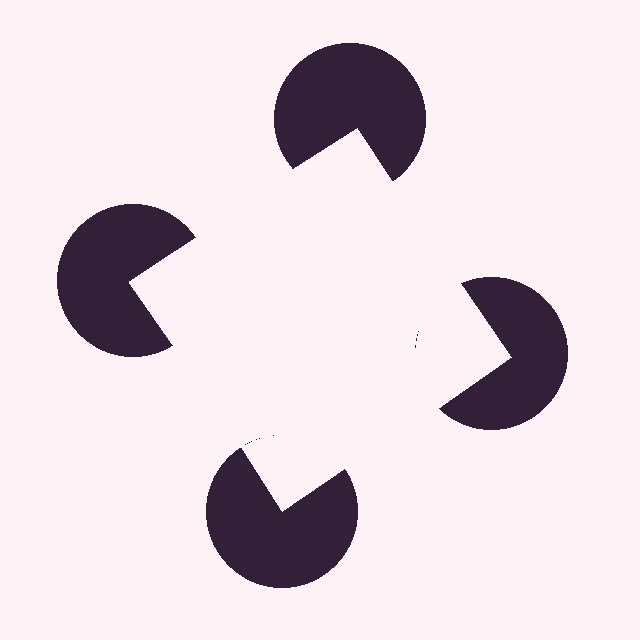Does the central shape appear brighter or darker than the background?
It typically appears slightly brighter than the background, even though no actual brightness change is drawn.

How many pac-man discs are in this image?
There are 4 — one at each vertex of the illusory square.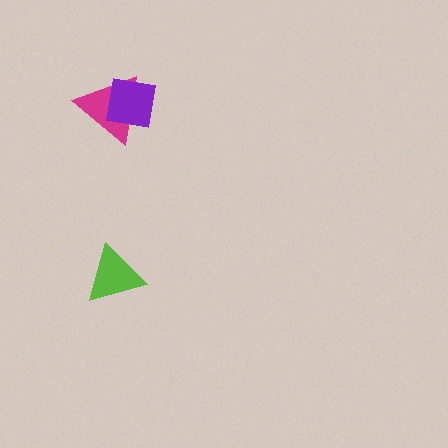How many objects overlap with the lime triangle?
0 objects overlap with the lime triangle.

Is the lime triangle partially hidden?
No, no other shape covers it.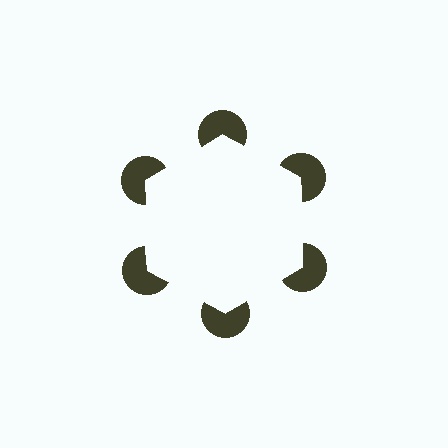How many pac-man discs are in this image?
There are 6 — one at each vertex of the illusory hexagon.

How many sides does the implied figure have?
6 sides.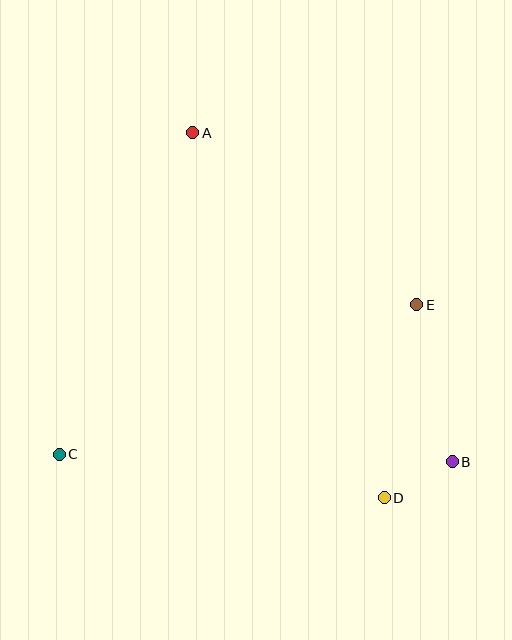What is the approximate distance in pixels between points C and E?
The distance between C and E is approximately 388 pixels.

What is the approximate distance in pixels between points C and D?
The distance between C and D is approximately 328 pixels.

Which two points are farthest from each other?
Points A and B are farthest from each other.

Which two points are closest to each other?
Points B and D are closest to each other.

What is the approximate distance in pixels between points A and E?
The distance between A and E is approximately 283 pixels.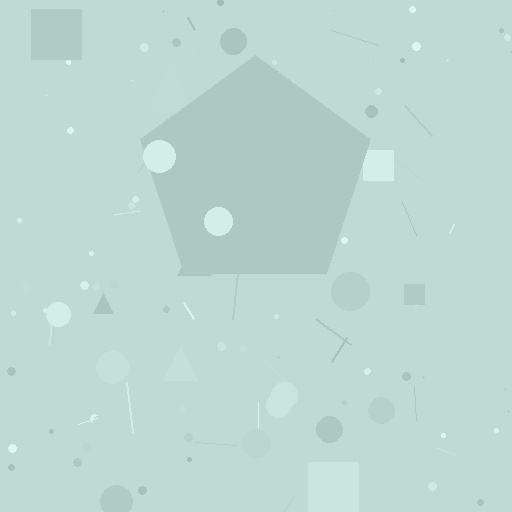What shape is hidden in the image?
A pentagon is hidden in the image.